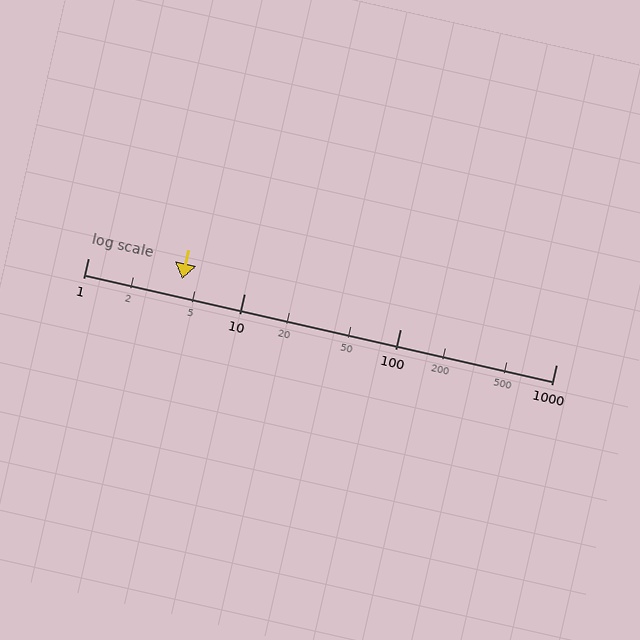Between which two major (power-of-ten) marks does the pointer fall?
The pointer is between 1 and 10.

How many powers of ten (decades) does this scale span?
The scale spans 3 decades, from 1 to 1000.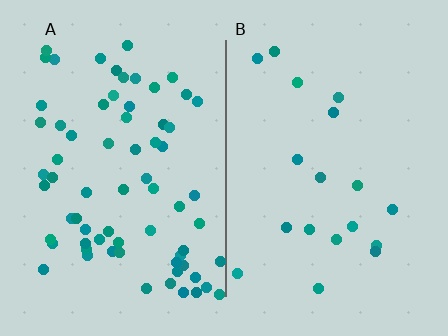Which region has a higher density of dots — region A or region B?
A (the left).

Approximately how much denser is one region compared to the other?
Approximately 3.8× — region A over region B.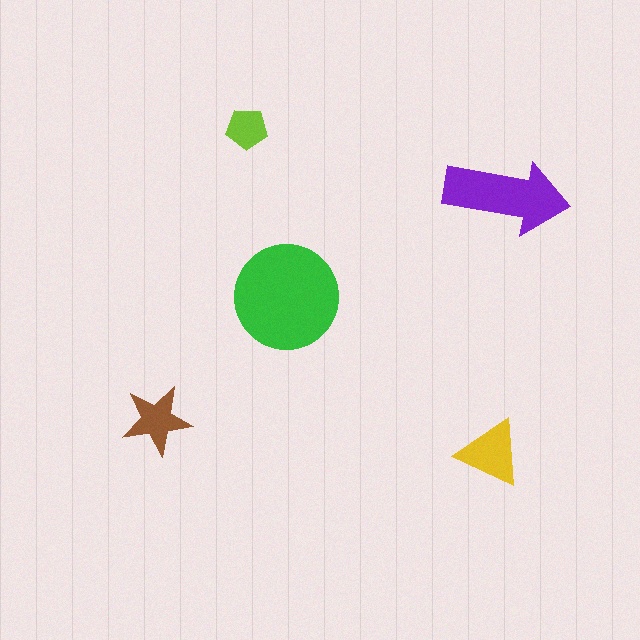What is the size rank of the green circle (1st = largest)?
1st.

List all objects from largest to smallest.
The green circle, the purple arrow, the yellow triangle, the brown star, the lime pentagon.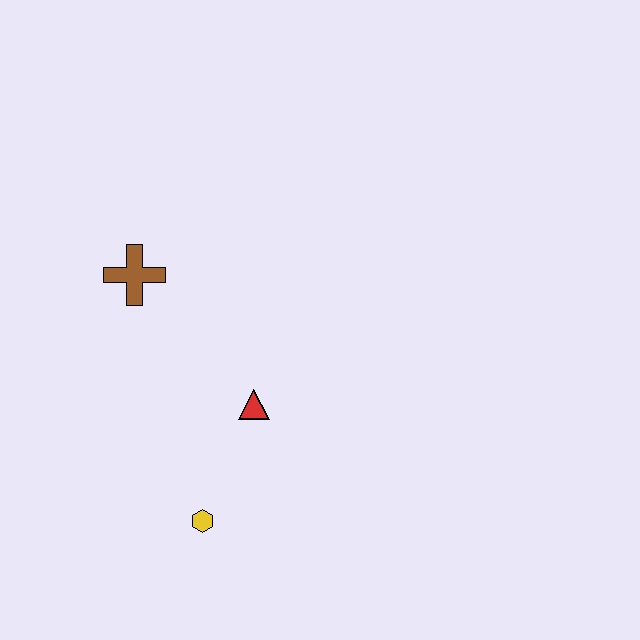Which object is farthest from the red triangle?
The brown cross is farthest from the red triangle.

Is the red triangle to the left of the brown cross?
No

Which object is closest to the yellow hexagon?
The red triangle is closest to the yellow hexagon.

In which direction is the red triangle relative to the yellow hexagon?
The red triangle is above the yellow hexagon.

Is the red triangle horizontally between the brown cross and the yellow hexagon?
No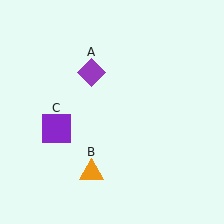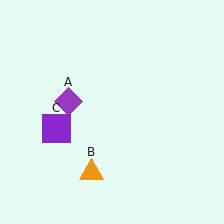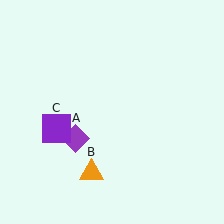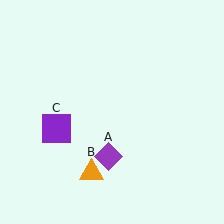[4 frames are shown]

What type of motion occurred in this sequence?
The purple diamond (object A) rotated counterclockwise around the center of the scene.